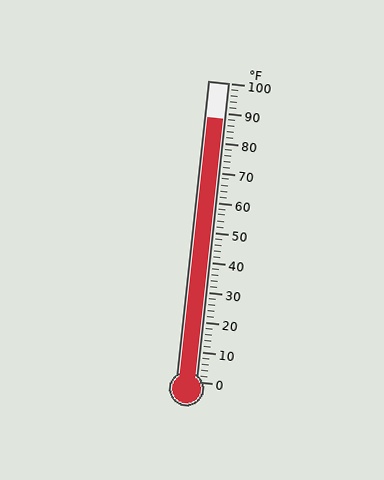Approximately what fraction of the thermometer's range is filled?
The thermometer is filled to approximately 90% of its range.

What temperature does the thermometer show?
The thermometer shows approximately 88°F.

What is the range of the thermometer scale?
The thermometer scale ranges from 0°F to 100°F.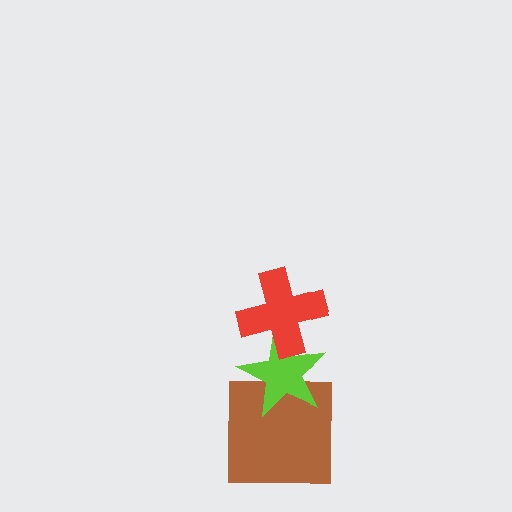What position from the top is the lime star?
The lime star is 2nd from the top.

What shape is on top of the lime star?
The red cross is on top of the lime star.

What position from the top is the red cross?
The red cross is 1st from the top.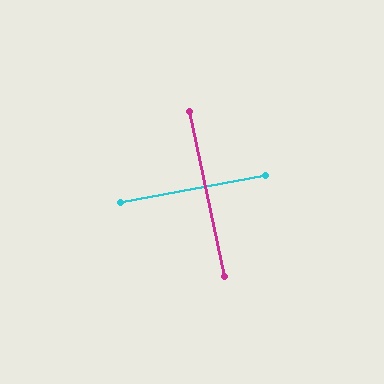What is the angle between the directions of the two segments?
Approximately 88 degrees.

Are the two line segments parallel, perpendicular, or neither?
Perpendicular — they meet at approximately 88°.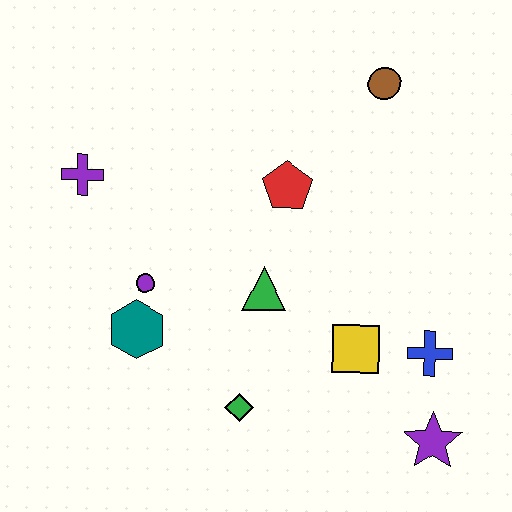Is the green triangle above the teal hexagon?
Yes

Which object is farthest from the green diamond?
The brown circle is farthest from the green diamond.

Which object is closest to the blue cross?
The yellow square is closest to the blue cross.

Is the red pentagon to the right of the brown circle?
No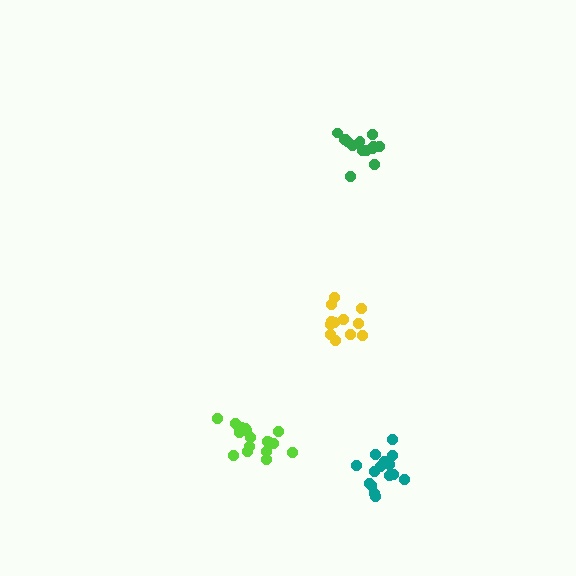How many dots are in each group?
Group 1: 18 dots, Group 2: 12 dots, Group 3: 14 dots, Group 4: 15 dots (59 total).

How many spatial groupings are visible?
There are 4 spatial groupings.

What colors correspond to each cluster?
The clusters are colored: lime, yellow, green, teal.